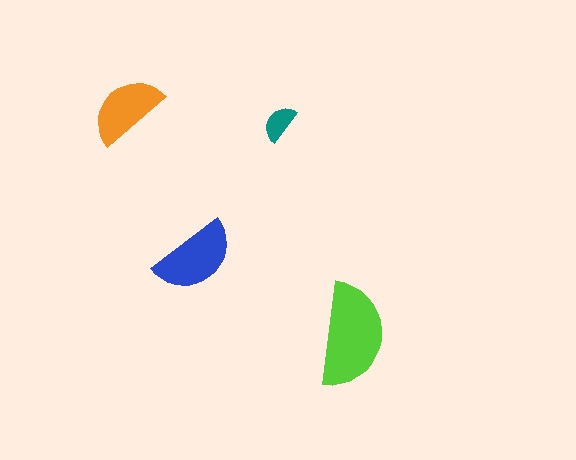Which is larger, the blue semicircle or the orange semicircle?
The blue one.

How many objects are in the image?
There are 4 objects in the image.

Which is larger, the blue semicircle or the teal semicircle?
The blue one.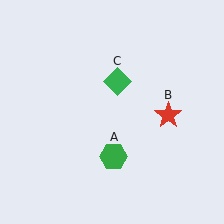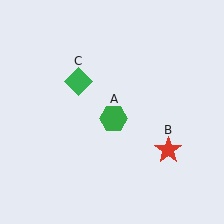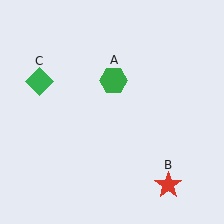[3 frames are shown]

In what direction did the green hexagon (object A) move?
The green hexagon (object A) moved up.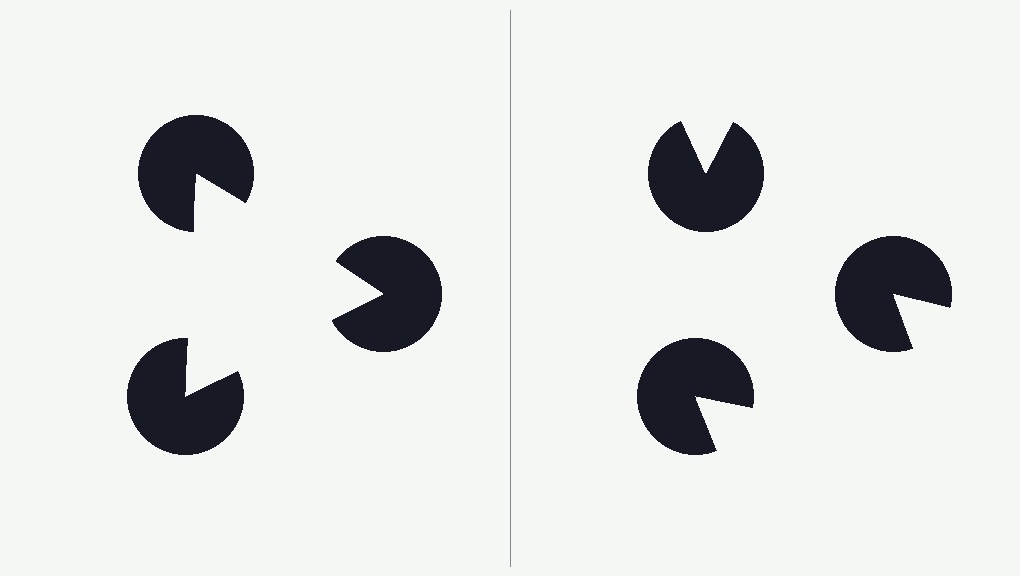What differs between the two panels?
The pac-man discs are positioned identically on both sides; only the wedge orientations differ. On the left they align to a triangle; on the right they are misaligned.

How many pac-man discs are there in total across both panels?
6 — 3 on each side.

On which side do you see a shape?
An illusory triangle appears on the left side. On the right side the wedge cuts are rotated, so no coherent shape forms.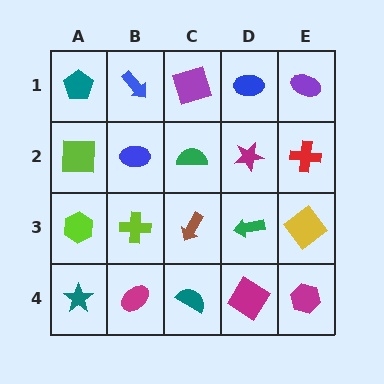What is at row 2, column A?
A lime square.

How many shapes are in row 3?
5 shapes.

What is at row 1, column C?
A purple square.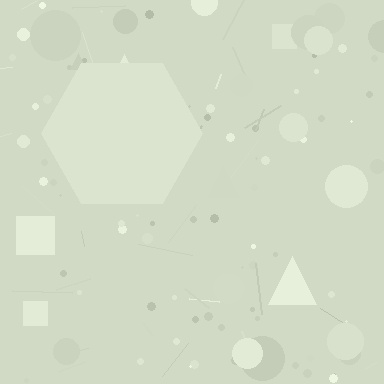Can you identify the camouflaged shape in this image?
The camouflaged shape is a hexagon.